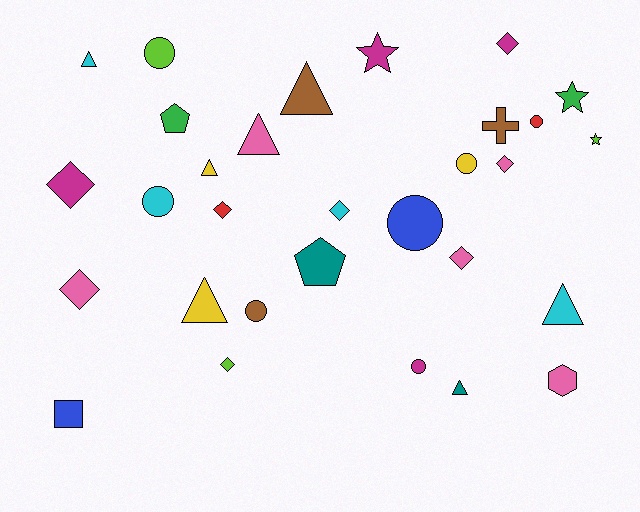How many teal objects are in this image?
There are 2 teal objects.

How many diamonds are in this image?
There are 8 diamonds.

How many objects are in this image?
There are 30 objects.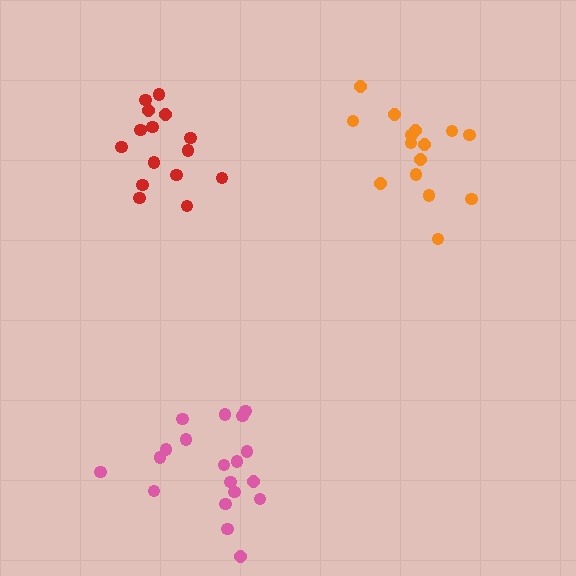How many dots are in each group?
Group 1: 19 dots, Group 2: 15 dots, Group 3: 15 dots (49 total).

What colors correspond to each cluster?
The clusters are colored: pink, red, orange.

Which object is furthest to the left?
The red cluster is leftmost.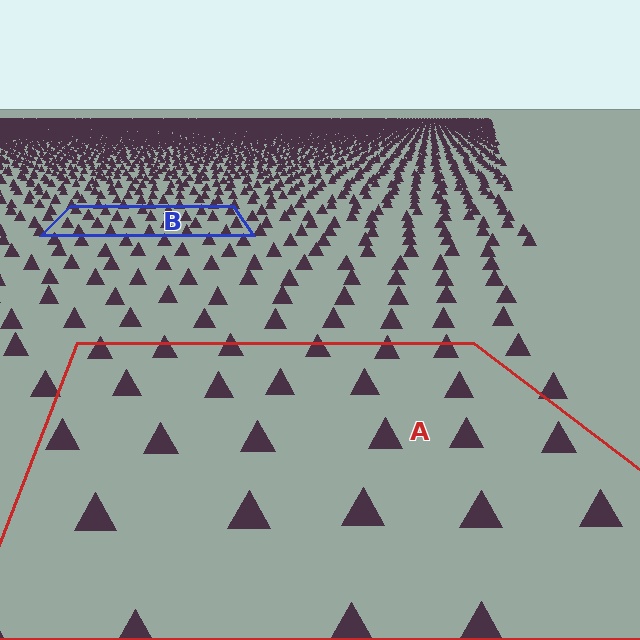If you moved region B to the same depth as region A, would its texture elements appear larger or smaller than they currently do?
They would appear larger. At a closer depth, the same texture elements are projected at a bigger on-screen size.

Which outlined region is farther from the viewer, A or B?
Region B is farther from the viewer — the texture elements inside it appear smaller and more densely packed.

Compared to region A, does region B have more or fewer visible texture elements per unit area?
Region B has more texture elements per unit area — they are packed more densely because it is farther away.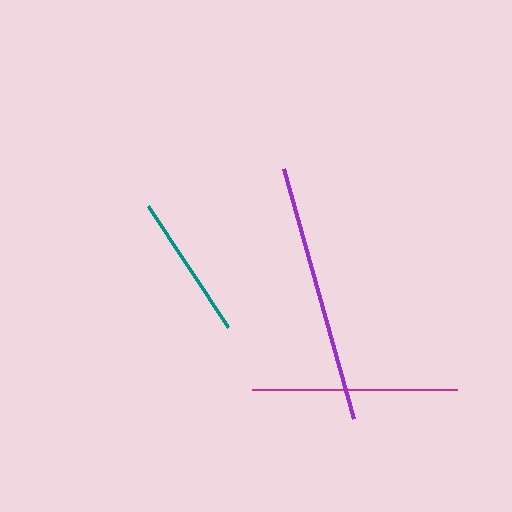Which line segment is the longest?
The purple line is the longest at approximately 260 pixels.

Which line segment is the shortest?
The teal line is the shortest at approximately 145 pixels.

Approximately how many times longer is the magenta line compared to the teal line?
The magenta line is approximately 1.4 times the length of the teal line.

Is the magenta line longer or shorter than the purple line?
The purple line is longer than the magenta line.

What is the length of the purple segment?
The purple segment is approximately 260 pixels long.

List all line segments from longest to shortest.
From longest to shortest: purple, magenta, teal.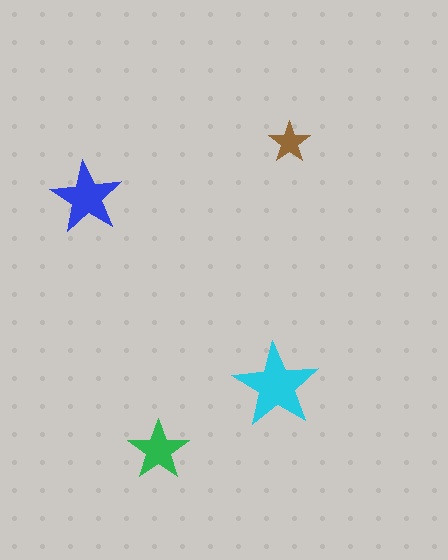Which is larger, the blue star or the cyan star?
The cyan one.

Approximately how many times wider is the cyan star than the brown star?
About 2 times wider.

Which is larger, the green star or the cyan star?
The cyan one.